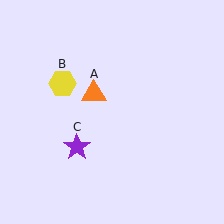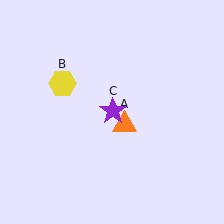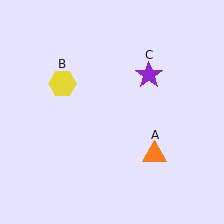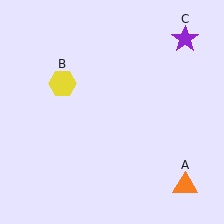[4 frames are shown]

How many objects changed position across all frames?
2 objects changed position: orange triangle (object A), purple star (object C).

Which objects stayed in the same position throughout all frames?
Yellow hexagon (object B) remained stationary.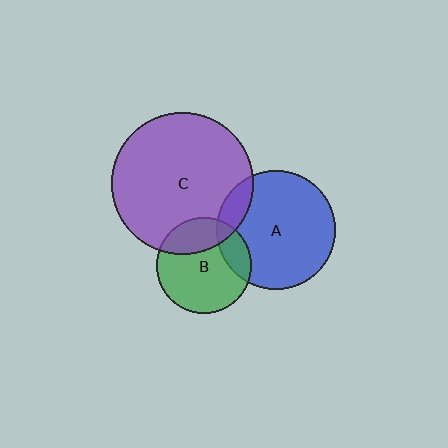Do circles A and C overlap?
Yes.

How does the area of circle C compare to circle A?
Approximately 1.4 times.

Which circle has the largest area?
Circle C (purple).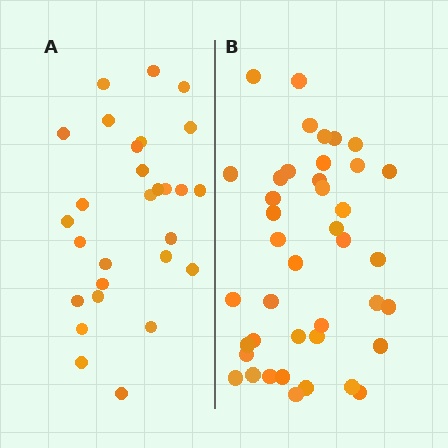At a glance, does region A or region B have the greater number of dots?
Region B (the right region) has more dots.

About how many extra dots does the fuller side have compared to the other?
Region B has approximately 15 more dots than region A.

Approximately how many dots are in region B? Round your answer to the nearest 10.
About 40 dots. (The exact count is 41, which rounds to 40.)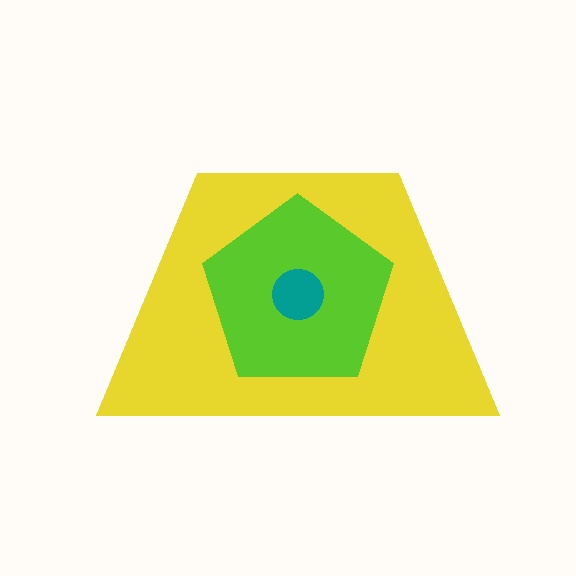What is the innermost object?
The teal circle.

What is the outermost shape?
The yellow trapezoid.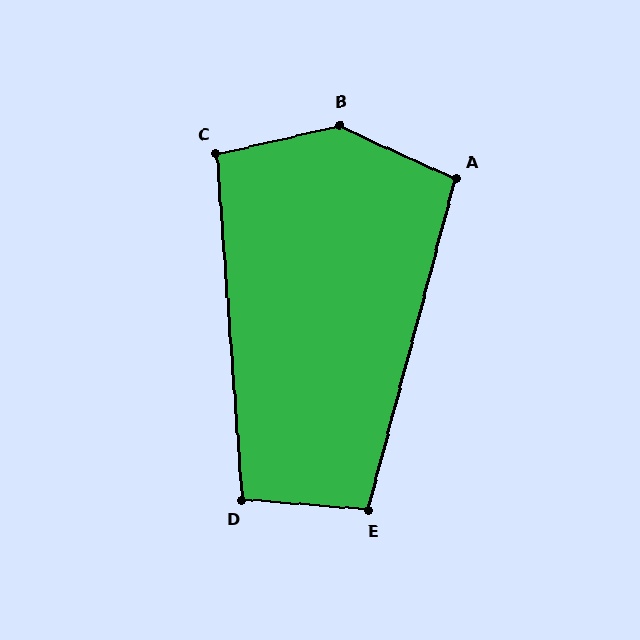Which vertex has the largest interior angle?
B, at approximately 142 degrees.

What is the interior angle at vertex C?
Approximately 99 degrees (obtuse).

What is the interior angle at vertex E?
Approximately 100 degrees (obtuse).